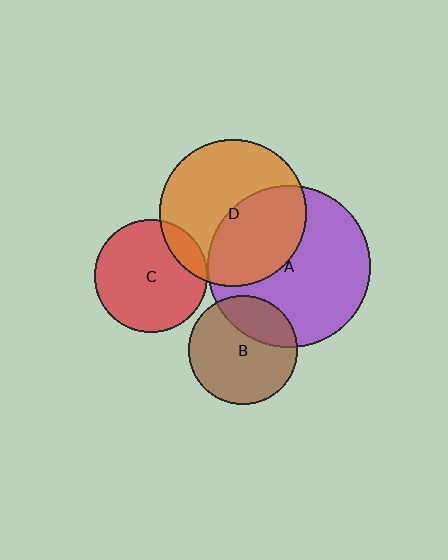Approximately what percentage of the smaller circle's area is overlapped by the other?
Approximately 30%.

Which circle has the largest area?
Circle A (purple).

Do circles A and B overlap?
Yes.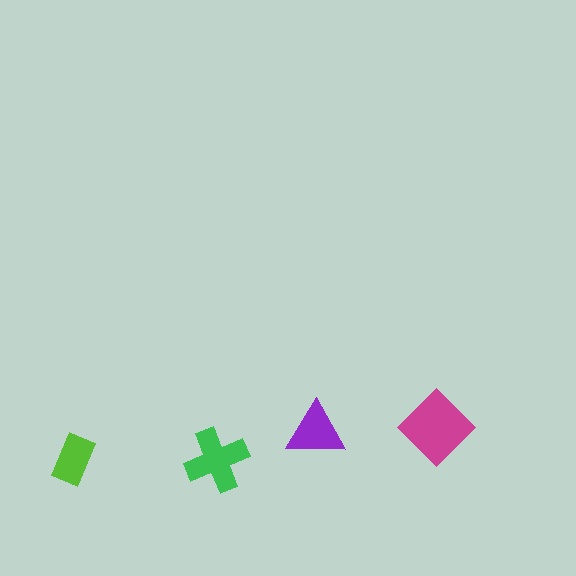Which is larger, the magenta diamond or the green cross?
The magenta diamond.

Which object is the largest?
The magenta diamond.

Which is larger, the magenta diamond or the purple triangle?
The magenta diamond.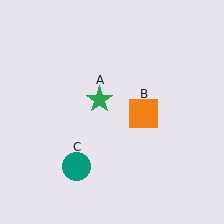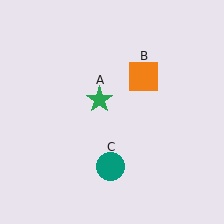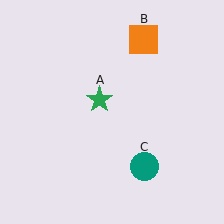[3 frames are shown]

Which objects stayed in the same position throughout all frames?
Green star (object A) remained stationary.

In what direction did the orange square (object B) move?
The orange square (object B) moved up.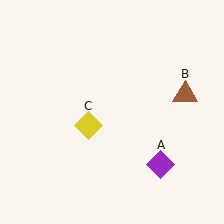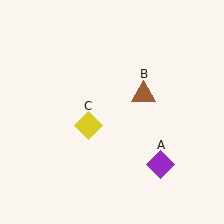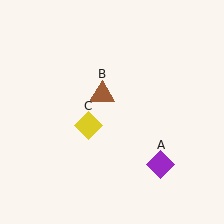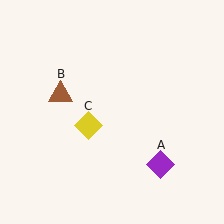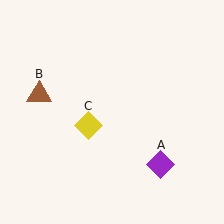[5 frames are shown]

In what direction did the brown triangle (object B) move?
The brown triangle (object B) moved left.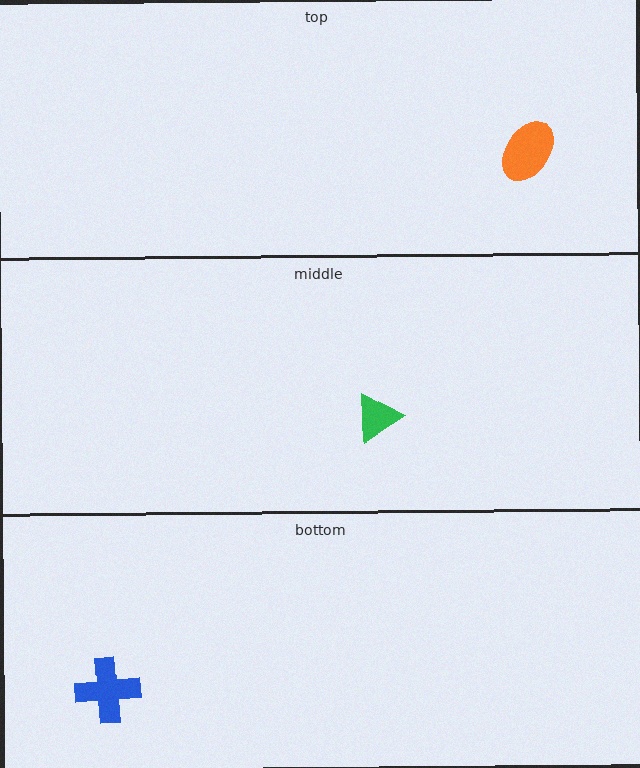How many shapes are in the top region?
1.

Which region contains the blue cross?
The bottom region.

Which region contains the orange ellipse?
The top region.